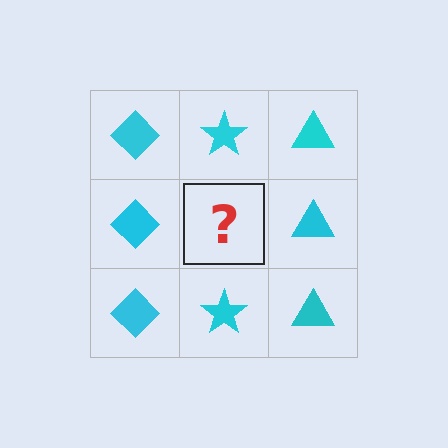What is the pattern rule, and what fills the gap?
The rule is that each column has a consistent shape. The gap should be filled with a cyan star.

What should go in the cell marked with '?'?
The missing cell should contain a cyan star.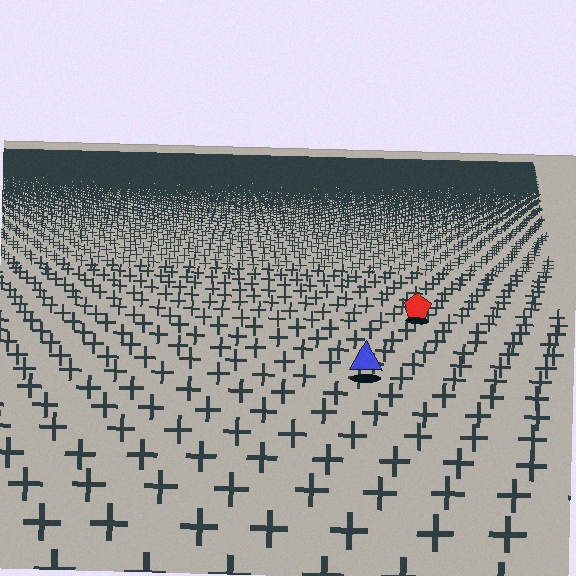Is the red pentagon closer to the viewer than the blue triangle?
No. The blue triangle is closer — you can tell from the texture gradient: the ground texture is coarser near it.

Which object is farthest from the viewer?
The red pentagon is farthest from the viewer. It appears smaller and the ground texture around it is denser.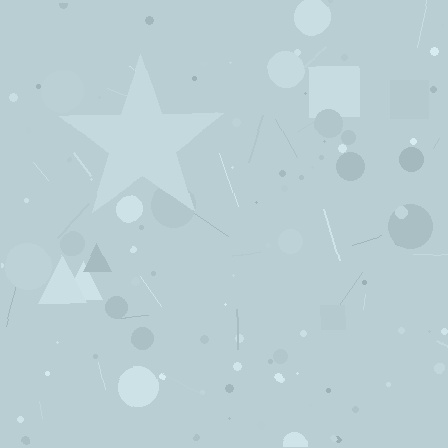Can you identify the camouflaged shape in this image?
The camouflaged shape is a star.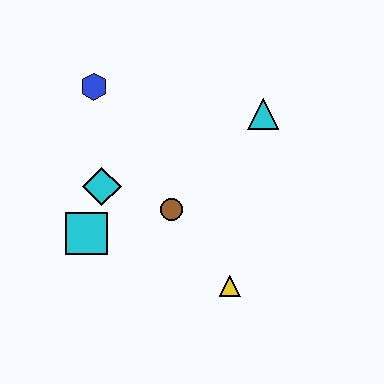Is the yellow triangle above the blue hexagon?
No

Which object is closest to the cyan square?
The cyan diamond is closest to the cyan square.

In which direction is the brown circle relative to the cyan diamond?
The brown circle is to the right of the cyan diamond.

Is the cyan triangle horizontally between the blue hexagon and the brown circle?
No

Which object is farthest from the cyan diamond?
The cyan triangle is farthest from the cyan diamond.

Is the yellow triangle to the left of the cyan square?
No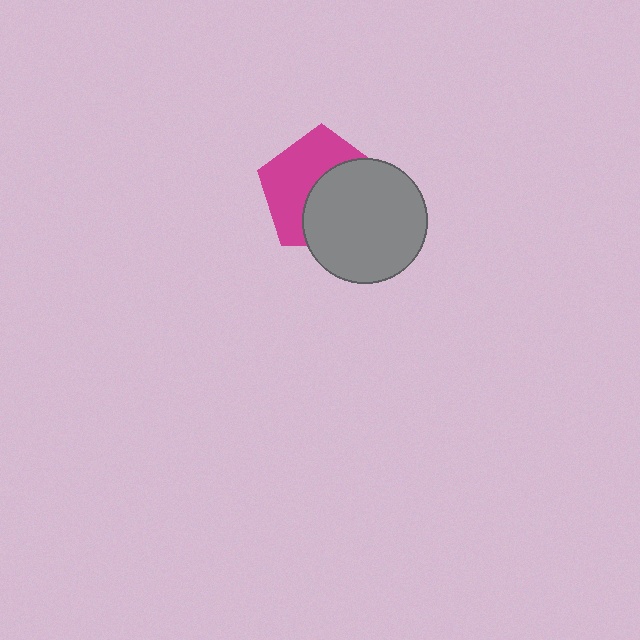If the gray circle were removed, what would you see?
You would see the complete magenta pentagon.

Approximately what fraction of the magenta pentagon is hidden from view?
Roughly 50% of the magenta pentagon is hidden behind the gray circle.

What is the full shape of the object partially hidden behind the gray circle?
The partially hidden object is a magenta pentagon.